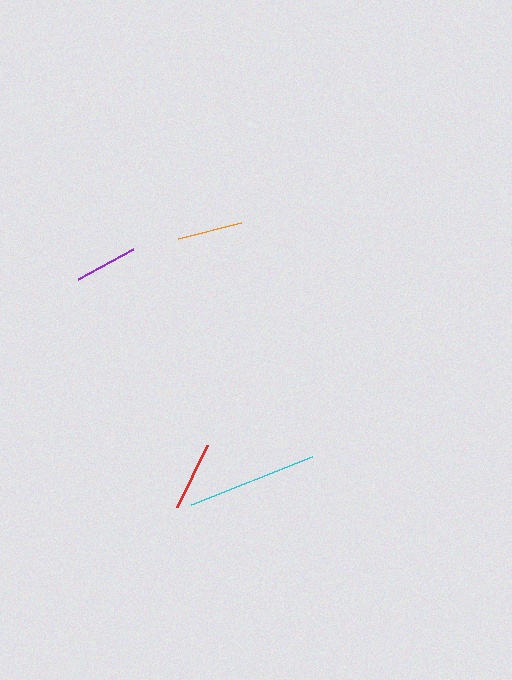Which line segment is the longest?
The cyan line is the longest at approximately 131 pixels.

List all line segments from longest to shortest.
From longest to shortest: cyan, red, orange, purple.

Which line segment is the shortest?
The purple line is the shortest at approximately 63 pixels.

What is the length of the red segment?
The red segment is approximately 69 pixels long.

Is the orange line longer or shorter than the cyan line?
The cyan line is longer than the orange line.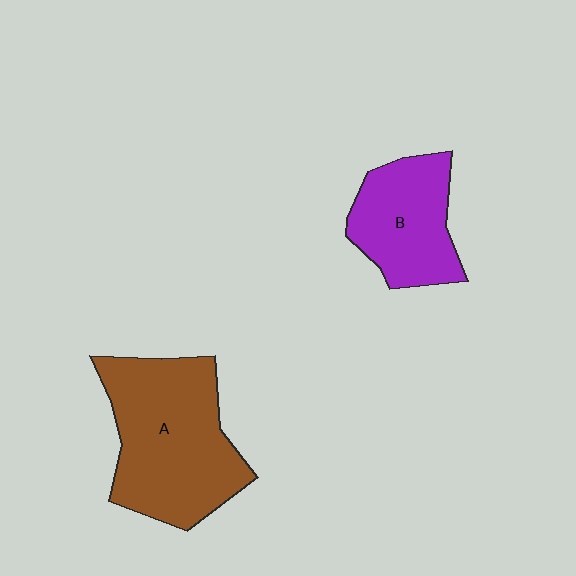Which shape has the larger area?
Shape A (brown).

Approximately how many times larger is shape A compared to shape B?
Approximately 1.6 times.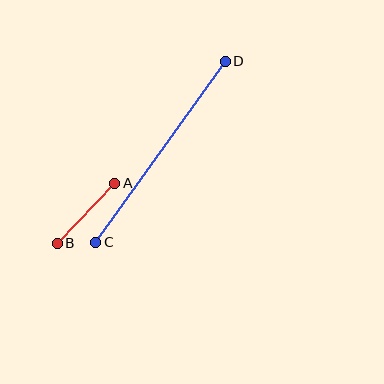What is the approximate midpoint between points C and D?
The midpoint is at approximately (160, 152) pixels.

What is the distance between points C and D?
The distance is approximately 222 pixels.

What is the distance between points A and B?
The distance is approximately 83 pixels.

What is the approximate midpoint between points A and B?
The midpoint is at approximately (86, 213) pixels.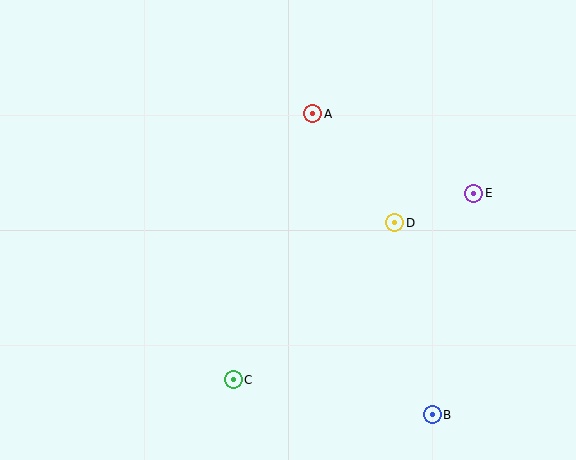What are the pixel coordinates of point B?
Point B is at (432, 415).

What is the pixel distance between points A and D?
The distance between A and D is 136 pixels.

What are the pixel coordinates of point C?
Point C is at (233, 380).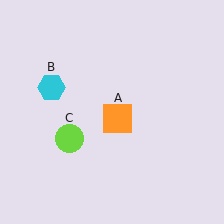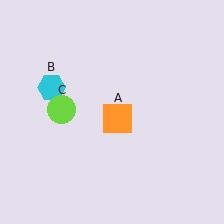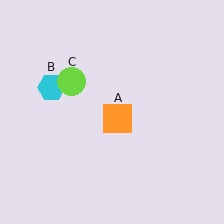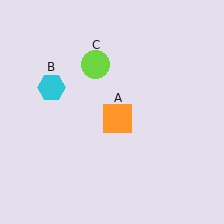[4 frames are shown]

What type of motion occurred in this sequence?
The lime circle (object C) rotated clockwise around the center of the scene.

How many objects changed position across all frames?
1 object changed position: lime circle (object C).